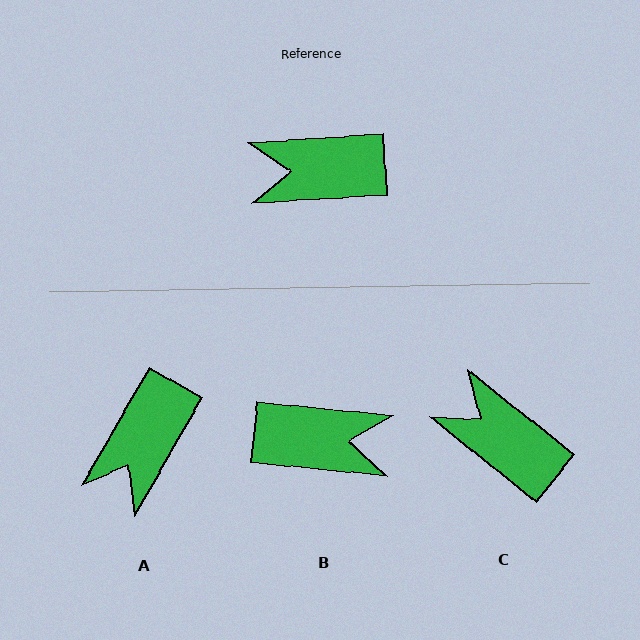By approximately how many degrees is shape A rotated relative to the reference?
Approximately 56 degrees counter-clockwise.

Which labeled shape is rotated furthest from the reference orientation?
B, about 171 degrees away.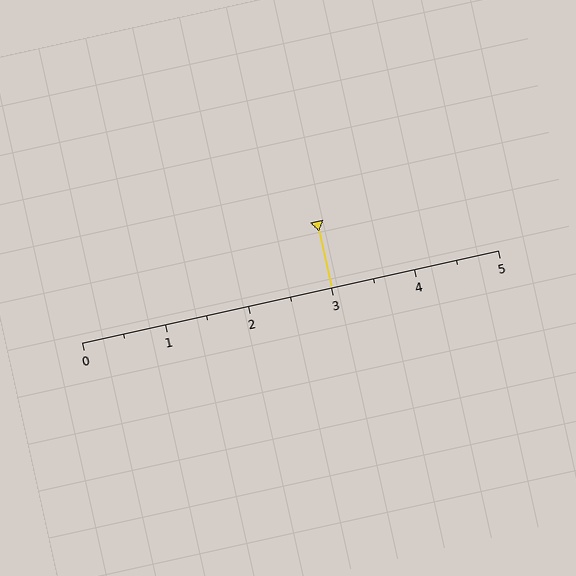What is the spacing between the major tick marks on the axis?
The major ticks are spaced 1 apart.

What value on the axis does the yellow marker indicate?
The marker indicates approximately 3.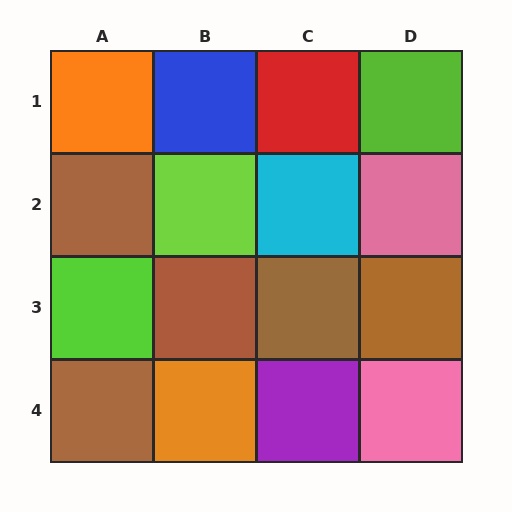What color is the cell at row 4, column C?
Purple.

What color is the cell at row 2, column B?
Lime.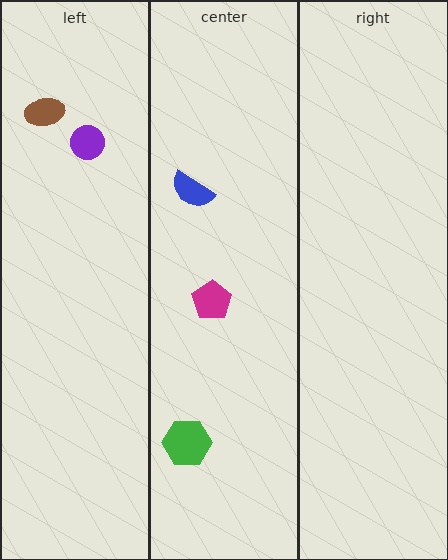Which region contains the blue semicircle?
The center region.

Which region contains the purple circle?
The left region.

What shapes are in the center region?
The blue semicircle, the green hexagon, the magenta pentagon.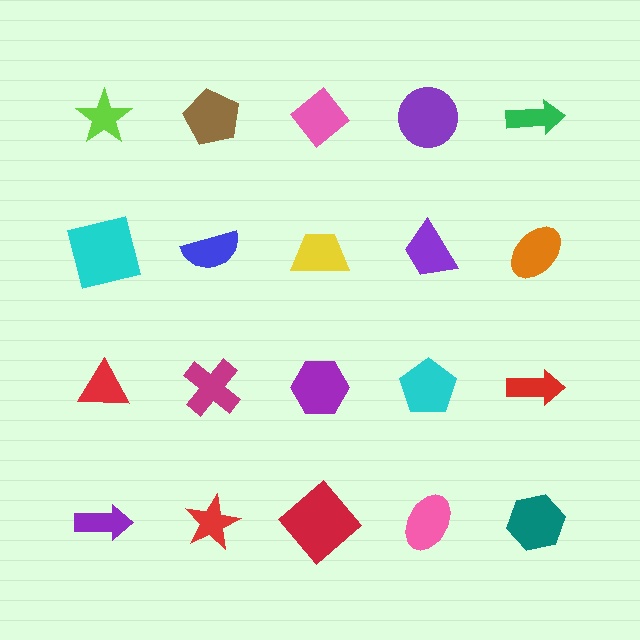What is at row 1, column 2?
A brown pentagon.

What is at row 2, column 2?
A blue semicircle.